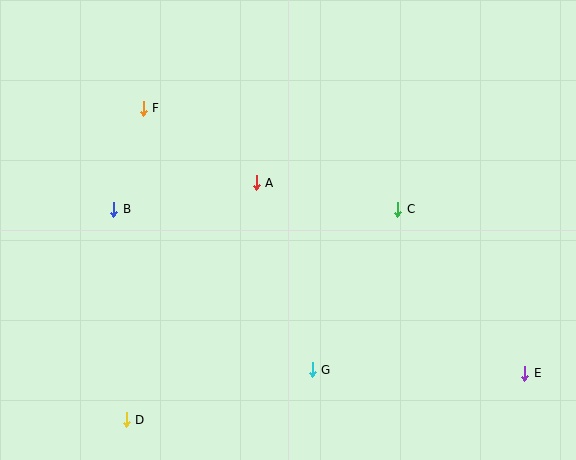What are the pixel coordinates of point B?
Point B is at (114, 209).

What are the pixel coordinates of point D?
Point D is at (126, 420).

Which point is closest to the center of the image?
Point A at (256, 183) is closest to the center.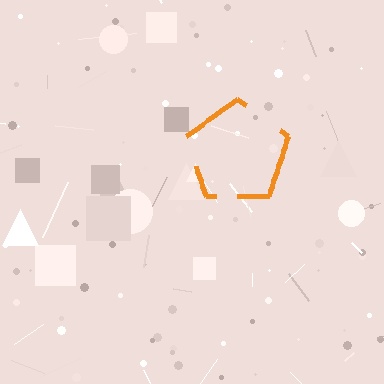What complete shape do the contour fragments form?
The contour fragments form a pentagon.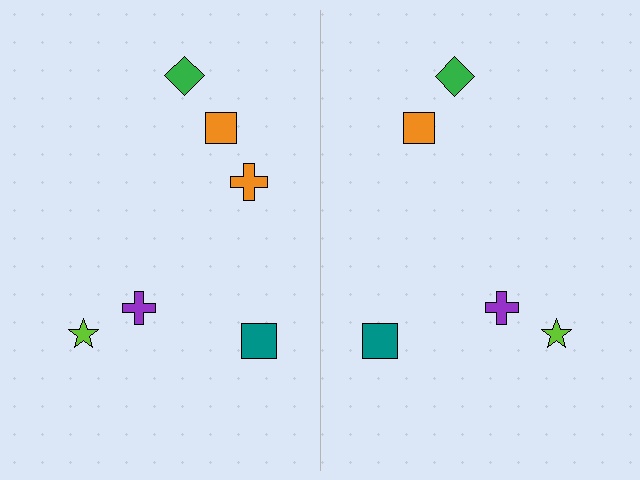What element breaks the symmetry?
A orange cross is missing from the right side.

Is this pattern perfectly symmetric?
No, the pattern is not perfectly symmetric. A orange cross is missing from the right side.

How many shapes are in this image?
There are 11 shapes in this image.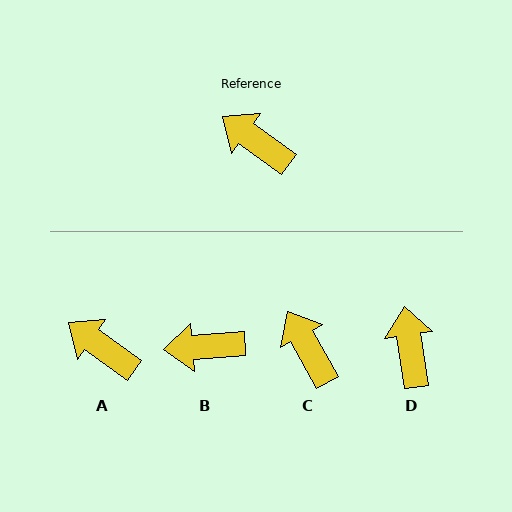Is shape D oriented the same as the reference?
No, it is off by about 46 degrees.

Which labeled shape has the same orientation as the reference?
A.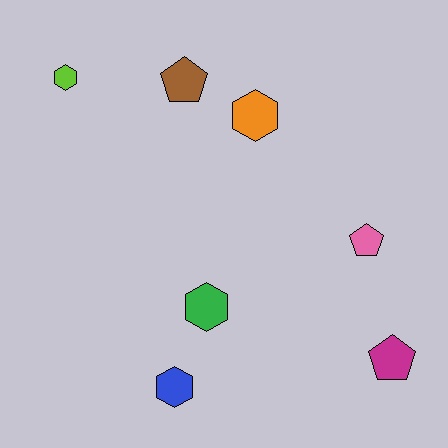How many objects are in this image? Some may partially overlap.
There are 7 objects.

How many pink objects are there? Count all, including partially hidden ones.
There is 1 pink object.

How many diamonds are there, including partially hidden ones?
There are no diamonds.